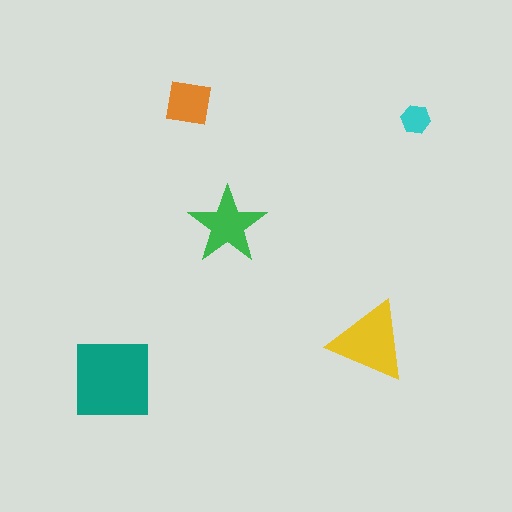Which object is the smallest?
The cyan hexagon.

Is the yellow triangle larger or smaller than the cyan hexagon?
Larger.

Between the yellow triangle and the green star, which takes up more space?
The yellow triangle.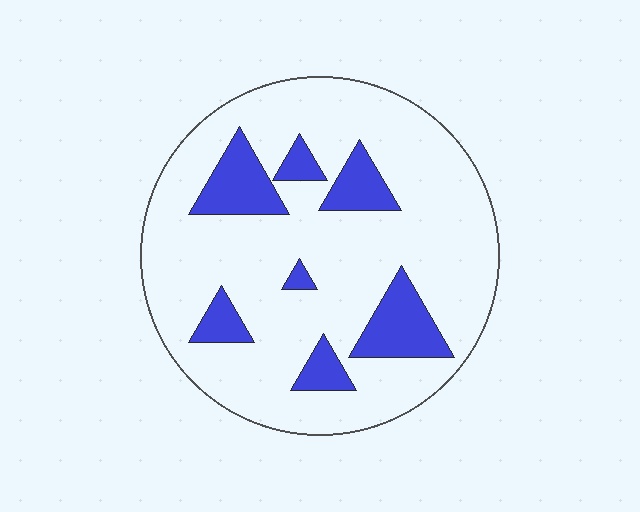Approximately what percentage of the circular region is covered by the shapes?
Approximately 20%.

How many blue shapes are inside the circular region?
7.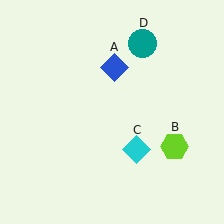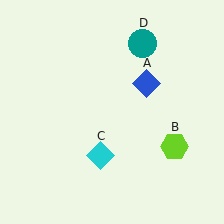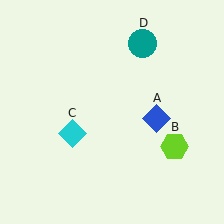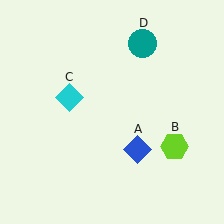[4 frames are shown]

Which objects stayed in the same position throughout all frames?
Lime hexagon (object B) and teal circle (object D) remained stationary.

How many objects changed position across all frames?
2 objects changed position: blue diamond (object A), cyan diamond (object C).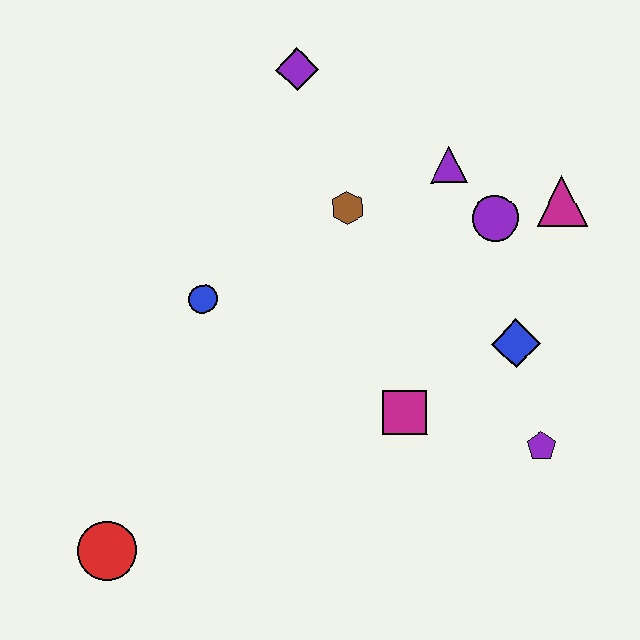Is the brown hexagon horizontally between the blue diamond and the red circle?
Yes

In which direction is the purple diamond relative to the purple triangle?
The purple diamond is to the left of the purple triangle.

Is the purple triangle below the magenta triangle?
No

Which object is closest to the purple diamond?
The brown hexagon is closest to the purple diamond.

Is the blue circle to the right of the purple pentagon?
No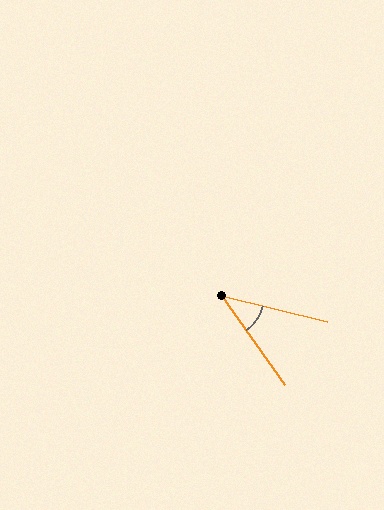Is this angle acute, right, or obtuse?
It is acute.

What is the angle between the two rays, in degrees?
Approximately 41 degrees.